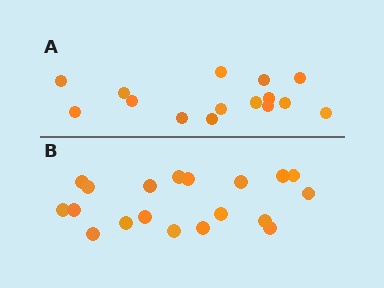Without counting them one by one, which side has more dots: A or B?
Region B (the bottom region) has more dots.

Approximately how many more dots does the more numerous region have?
Region B has about 4 more dots than region A.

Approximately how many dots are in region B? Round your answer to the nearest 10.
About 20 dots. (The exact count is 19, which rounds to 20.)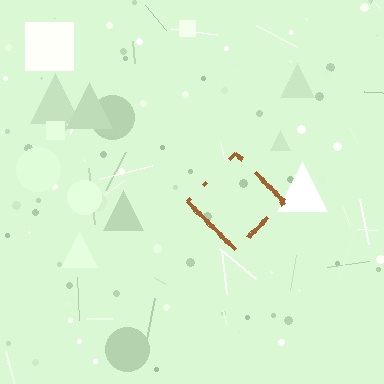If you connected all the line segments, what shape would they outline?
They would outline a diamond.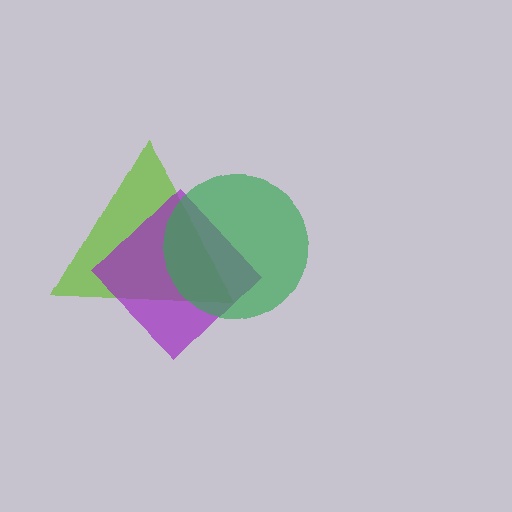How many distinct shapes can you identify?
There are 3 distinct shapes: a lime triangle, a purple diamond, a green circle.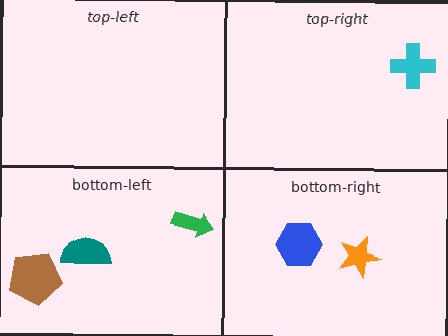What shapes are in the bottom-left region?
The teal semicircle, the brown pentagon, the green arrow.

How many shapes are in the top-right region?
1.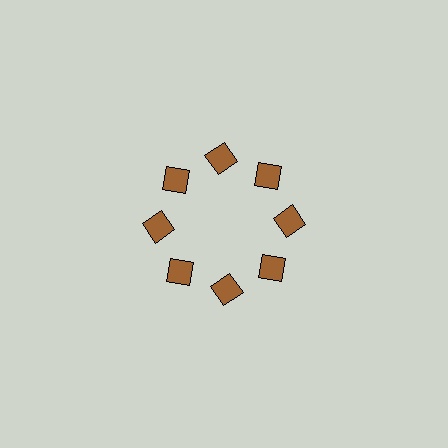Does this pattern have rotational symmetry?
Yes, this pattern has 8-fold rotational symmetry. It looks the same after rotating 45 degrees around the center.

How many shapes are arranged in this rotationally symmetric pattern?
There are 8 shapes, arranged in 8 groups of 1.